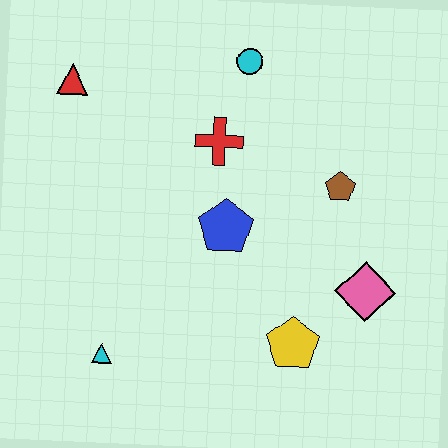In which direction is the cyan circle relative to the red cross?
The cyan circle is above the red cross.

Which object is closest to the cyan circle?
The red cross is closest to the cyan circle.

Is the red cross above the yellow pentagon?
Yes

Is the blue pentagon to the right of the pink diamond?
No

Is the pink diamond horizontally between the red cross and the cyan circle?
No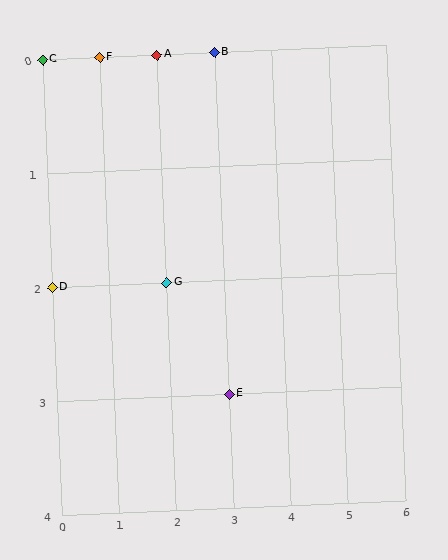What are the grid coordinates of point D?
Point D is at grid coordinates (0, 2).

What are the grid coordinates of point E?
Point E is at grid coordinates (3, 3).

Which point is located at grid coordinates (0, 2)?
Point D is at (0, 2).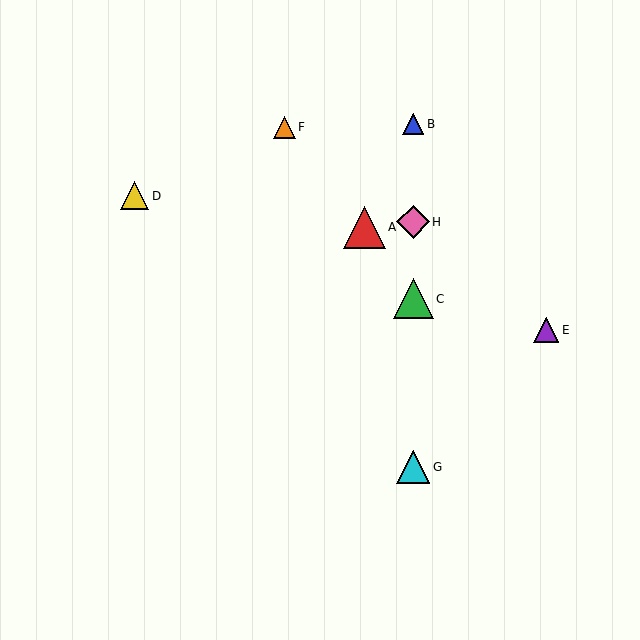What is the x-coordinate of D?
Object D is at x≈135.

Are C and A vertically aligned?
No, C is at x≈413 and A is at x≈364.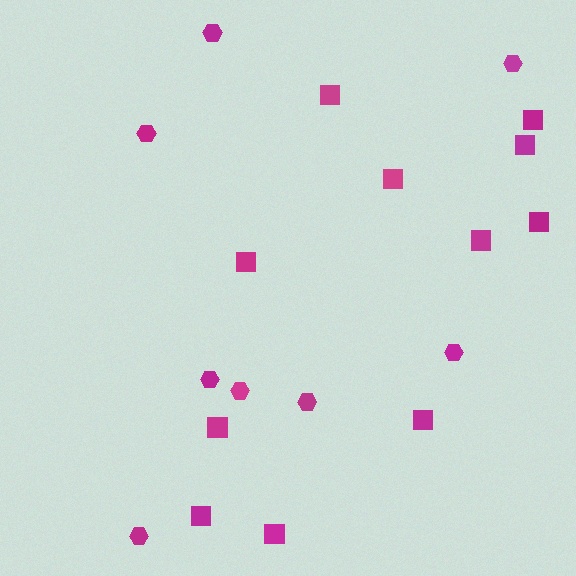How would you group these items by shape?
There are 2 groups: one group of squares (11) and one group of hexagons (8).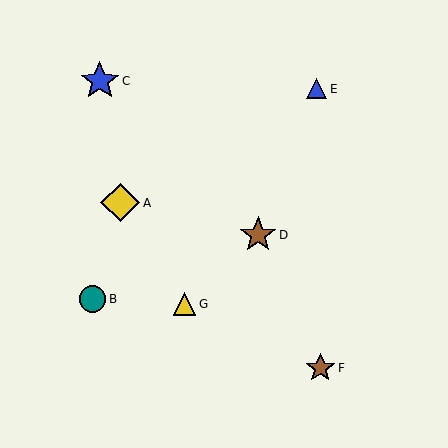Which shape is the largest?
The yellow diamond (labeled A) is the largest.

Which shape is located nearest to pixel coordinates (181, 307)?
The yellow triangle (labeled G) at (184, 304) is nearest to that location.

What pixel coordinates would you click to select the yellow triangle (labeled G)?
Click at (184, 304) to select the yellow triangle G.